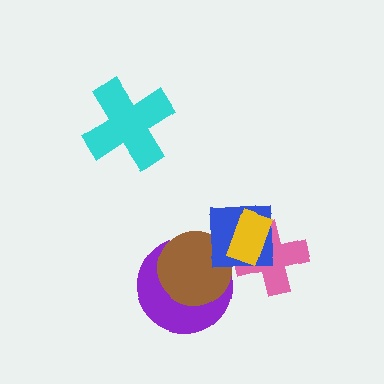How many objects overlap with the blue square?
4 objects overlap with the blue square.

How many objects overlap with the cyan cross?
0 objects overlap with the cyan cross.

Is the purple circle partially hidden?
Yes, it is partially covered by another shape.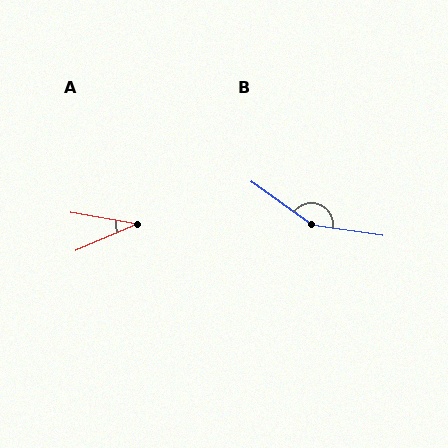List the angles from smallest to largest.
A (33°), B (153°).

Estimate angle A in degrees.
Approximately 33 degrees.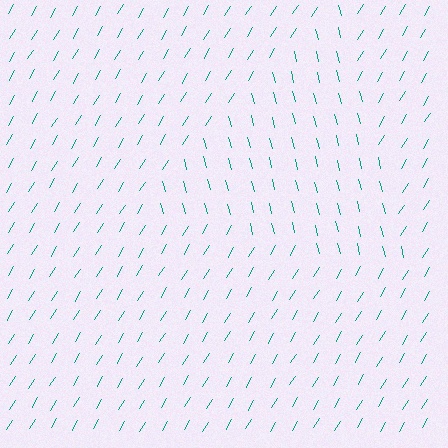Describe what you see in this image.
The image is filled with small teal line segments. A triangle region in the image has lines oriented differently from the surrounding lines, creating a visible texture boundary.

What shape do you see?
I see a triangle.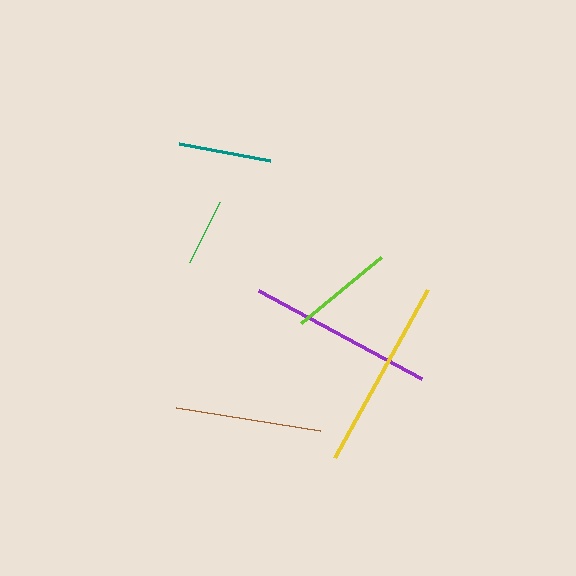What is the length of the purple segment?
The purple segment is approximately 185 pixels long.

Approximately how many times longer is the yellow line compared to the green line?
The yellow line is approximately 2.9 times the length of the green line.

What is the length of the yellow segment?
The yellow segment is approximately 193 pixels long.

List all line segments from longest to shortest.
From longest to shortest: yellow, purple, brown, lime, teal, green.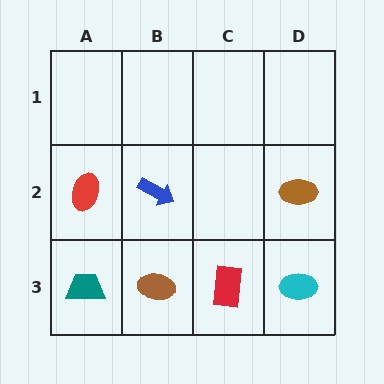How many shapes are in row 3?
4 shapes.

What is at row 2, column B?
A blue arrow.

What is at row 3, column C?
A red rectangle.